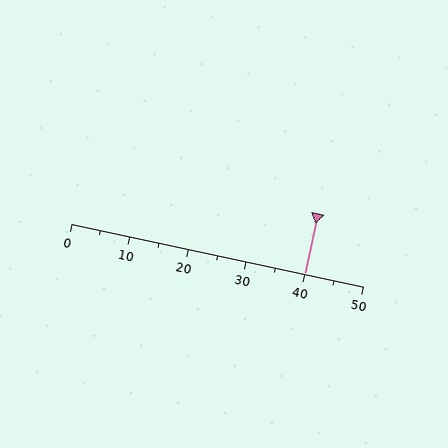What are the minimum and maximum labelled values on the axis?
The axis runs from 0 to 50.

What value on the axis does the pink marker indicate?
The marker indicates approximately 40.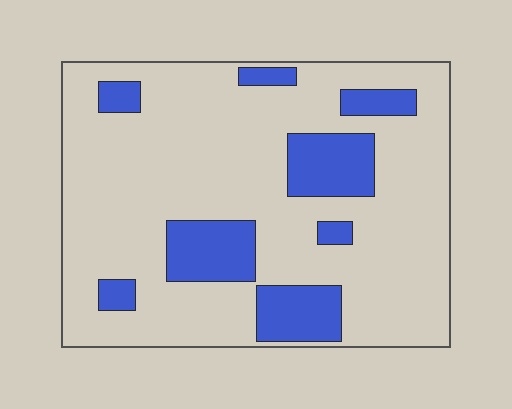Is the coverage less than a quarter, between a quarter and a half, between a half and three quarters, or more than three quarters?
Less than a quarter.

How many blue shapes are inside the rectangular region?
8.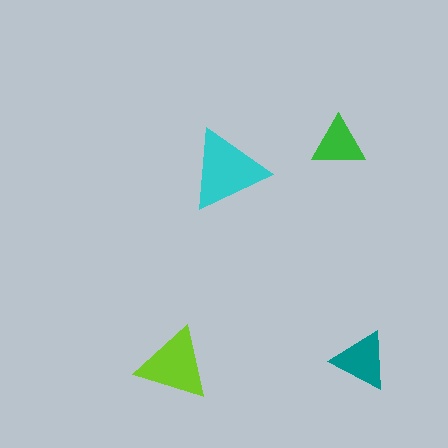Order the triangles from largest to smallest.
the cyan one, the lime one, the teal one, the green one.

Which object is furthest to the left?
The lime triangle is leftmost.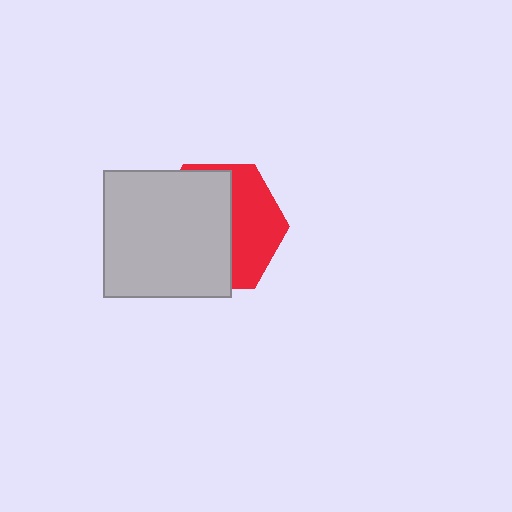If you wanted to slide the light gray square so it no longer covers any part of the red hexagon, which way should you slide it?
Slide it left — that is the most direct way to separate the two shapes.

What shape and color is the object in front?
The object in front is a light gray square.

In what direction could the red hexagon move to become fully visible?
The red hexagon could move right. That would shift it out from behind the light gray square entirely.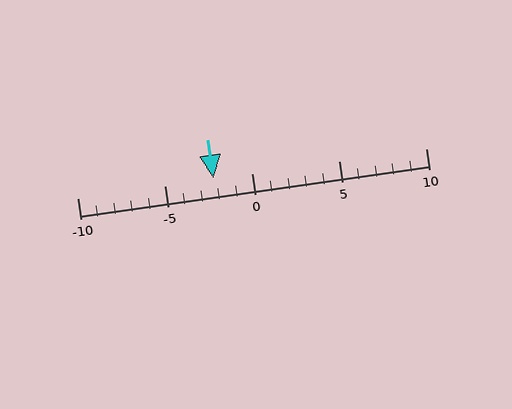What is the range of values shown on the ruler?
The ruler shows values from -10 to 10.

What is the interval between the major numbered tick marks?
The major tick marks are spaced 5 units apart.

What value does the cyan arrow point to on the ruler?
The cyan arrow points to approximately -2.